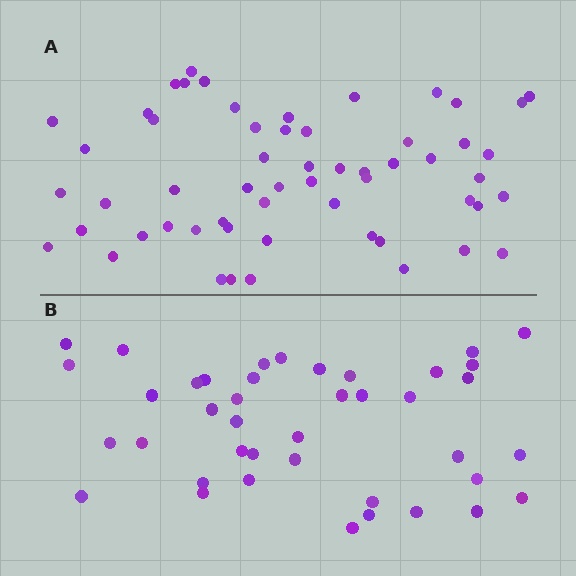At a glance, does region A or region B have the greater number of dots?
Region A (the top region) has more dots.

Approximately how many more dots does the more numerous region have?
Region A has approximately 15 more dots than region B.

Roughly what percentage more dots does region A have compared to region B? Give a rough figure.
About 40% more.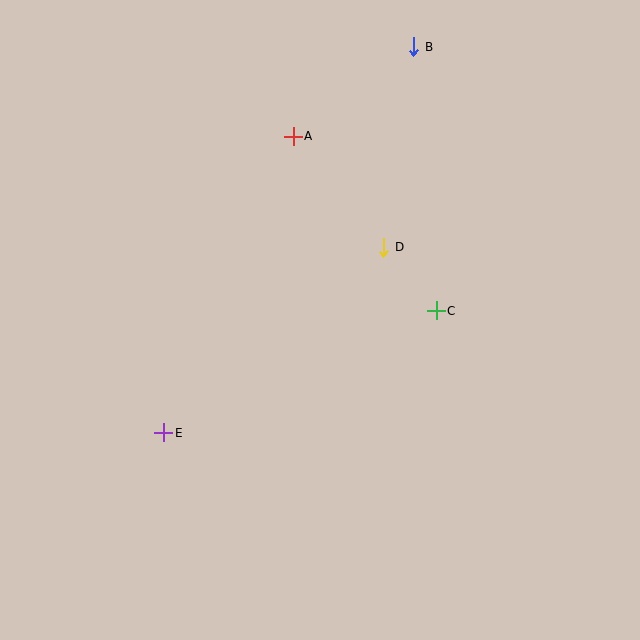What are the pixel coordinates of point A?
Point A is at (293, 137).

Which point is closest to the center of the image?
Point D at (384, 247) is closest to the center.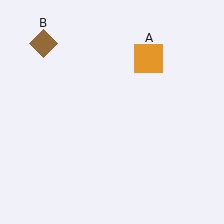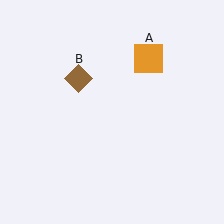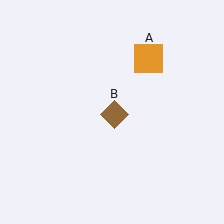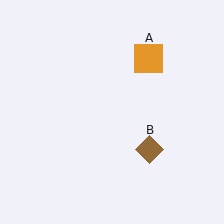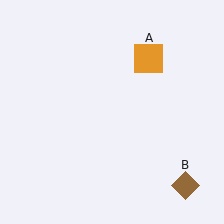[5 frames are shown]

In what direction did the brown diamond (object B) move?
The brown diamond (object B) moved down and to the right.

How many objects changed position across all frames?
1 object changed position: brown diamond (object B).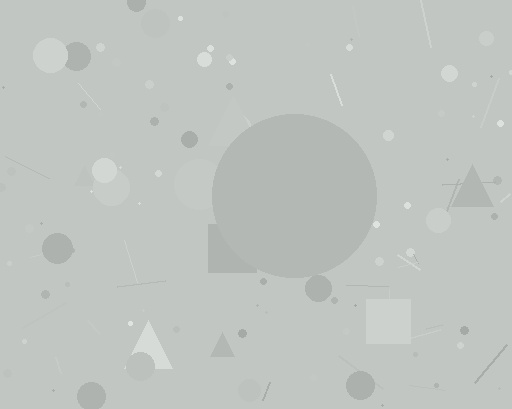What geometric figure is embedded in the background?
A circle is embedded in the background.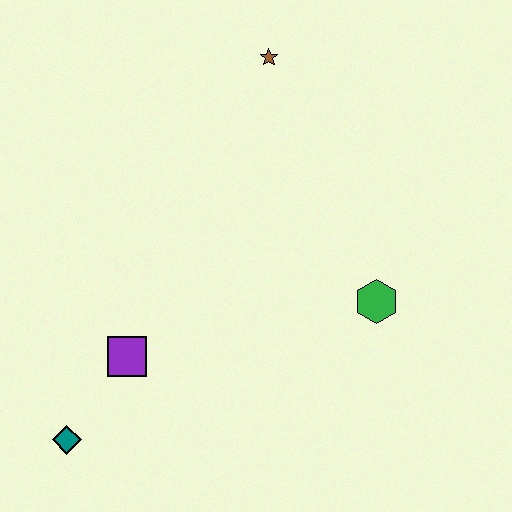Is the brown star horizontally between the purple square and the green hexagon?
Yes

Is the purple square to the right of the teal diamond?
Yes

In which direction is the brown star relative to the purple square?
The brown star is above the purple square.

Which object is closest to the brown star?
The green hexagon is closest to the brown star.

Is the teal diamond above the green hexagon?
No